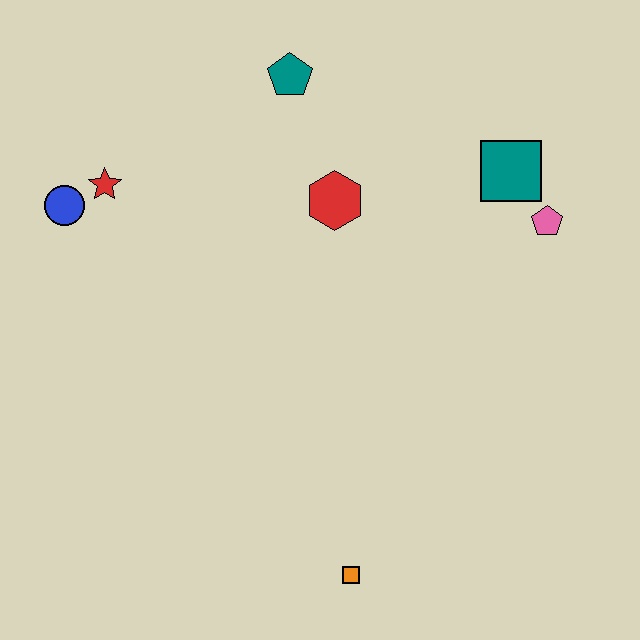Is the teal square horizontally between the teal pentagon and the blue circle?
No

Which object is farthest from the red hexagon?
The orange square is farthest from the red hexagon.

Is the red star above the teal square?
No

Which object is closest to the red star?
The blue circle is closest to the red star.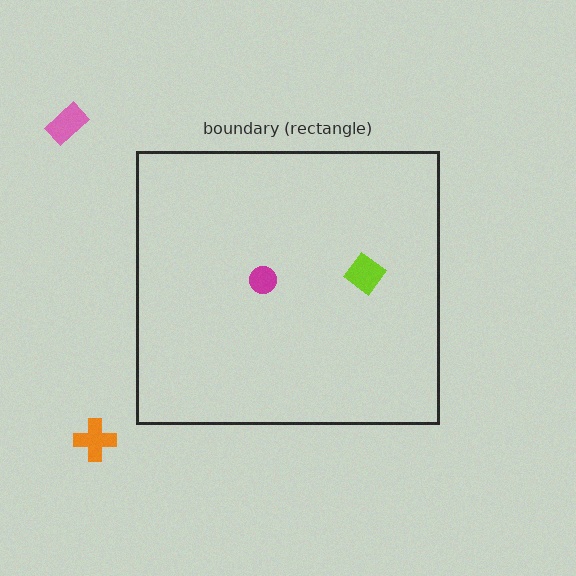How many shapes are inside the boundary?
2 inside, 2 outside.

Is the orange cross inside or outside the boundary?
Outside.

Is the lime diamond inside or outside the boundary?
Inside.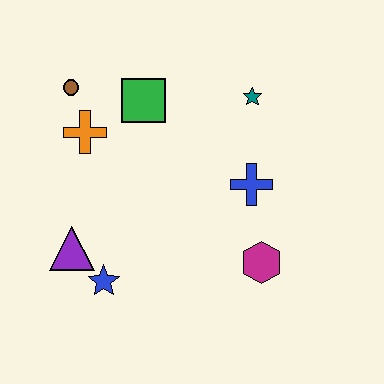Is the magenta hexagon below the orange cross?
Yes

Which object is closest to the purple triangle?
The blue star is closest to the purple triangle.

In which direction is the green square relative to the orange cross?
The green square is to the right of the orange cross.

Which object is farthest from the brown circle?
The magenta hexagon is farthest from the brown circle.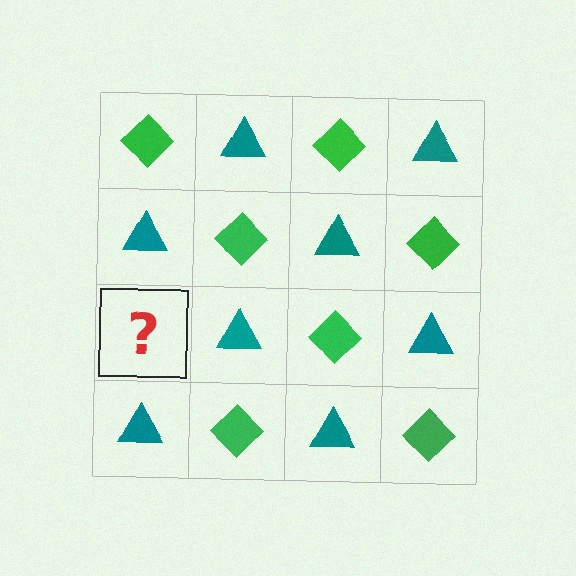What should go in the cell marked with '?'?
The missing cell should contain a green diamond.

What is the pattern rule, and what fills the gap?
The rule is that it alternates green diamond and teal triangle in a checkerboard pattern. The gap should be filled with a green diamond.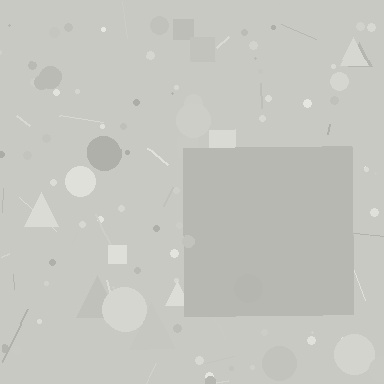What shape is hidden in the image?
A square is hidden in the image.